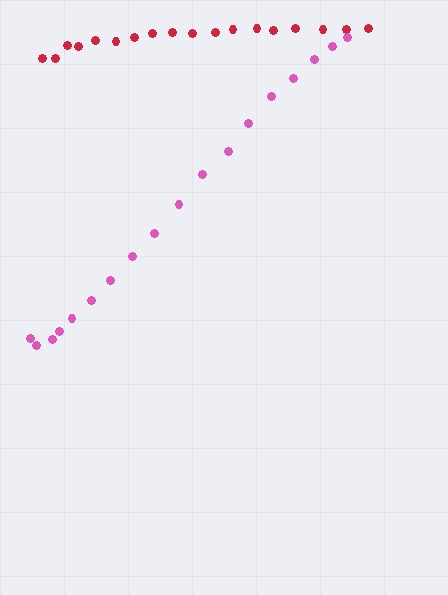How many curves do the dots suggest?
There are 2 distinct paths.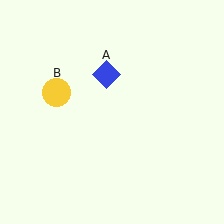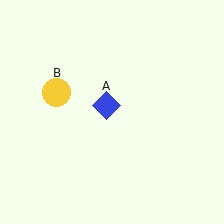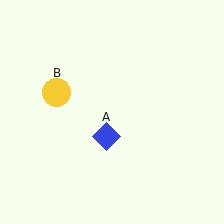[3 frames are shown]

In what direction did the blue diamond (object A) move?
The blue diamond (object A) moved down.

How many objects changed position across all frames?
1 object changed position: blue diamond (object A).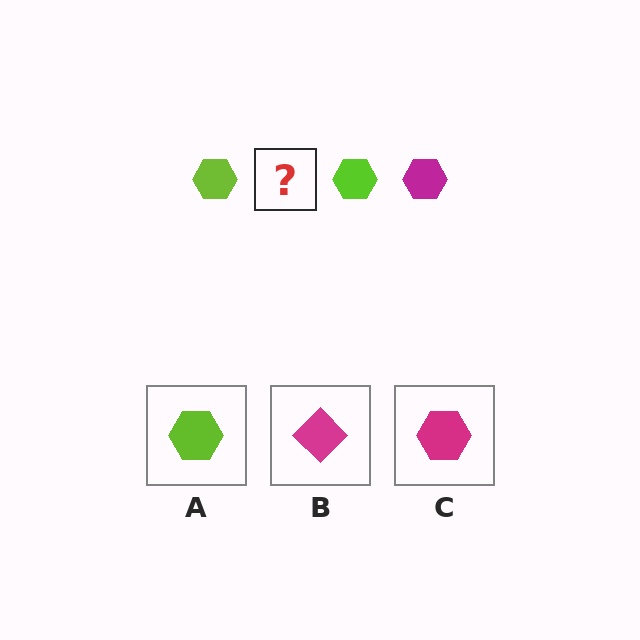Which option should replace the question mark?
Option C.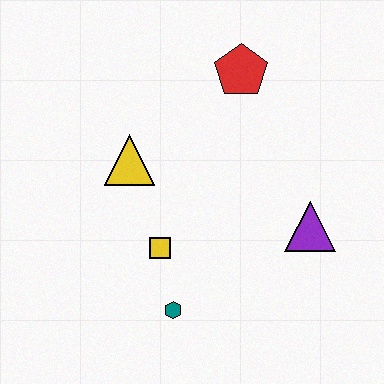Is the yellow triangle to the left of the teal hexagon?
Yes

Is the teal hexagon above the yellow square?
No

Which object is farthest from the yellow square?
The red pentagon is farthest from the yellow square.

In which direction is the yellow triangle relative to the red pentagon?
The yellow triangle is to the left of the red pentagon.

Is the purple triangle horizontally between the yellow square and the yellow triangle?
No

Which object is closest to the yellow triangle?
The yellow square is closest to the yellow triangle.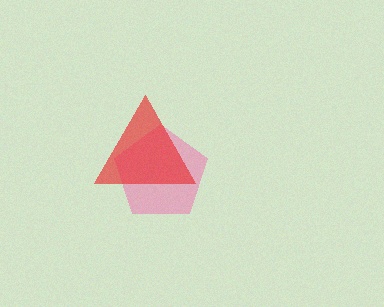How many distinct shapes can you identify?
There are 2 distinct shapes: a pink pentagon, a red triangle.